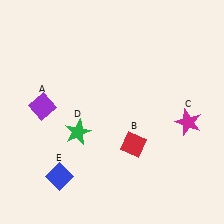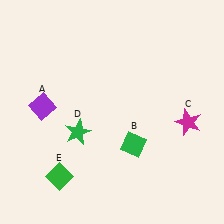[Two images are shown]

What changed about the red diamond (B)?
In Image 1, B is red. In Image 2, it changed to green.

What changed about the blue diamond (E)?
In Image 1, E is blue. In Image 2, it changed to green.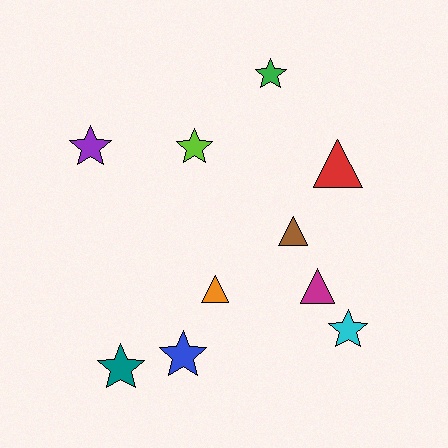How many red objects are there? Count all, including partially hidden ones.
There is 1 red object.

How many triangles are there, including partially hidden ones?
There are 4 triangles.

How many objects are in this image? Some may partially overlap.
There are 10 objects.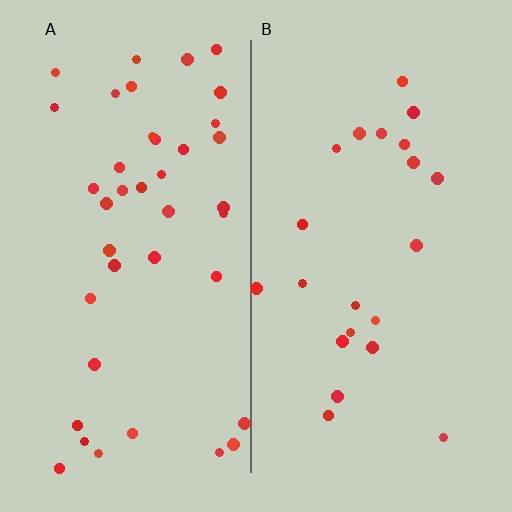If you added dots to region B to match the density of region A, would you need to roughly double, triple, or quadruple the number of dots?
Approximately double.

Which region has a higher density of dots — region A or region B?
A (the left).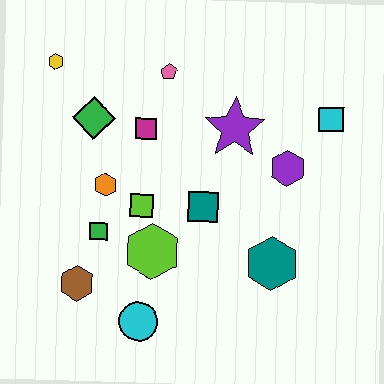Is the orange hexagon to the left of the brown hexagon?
No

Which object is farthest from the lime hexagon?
The cyan square is farthest from the lime hexagon.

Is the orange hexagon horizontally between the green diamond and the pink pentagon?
Yes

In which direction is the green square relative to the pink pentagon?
The green square is below the pink pentagon.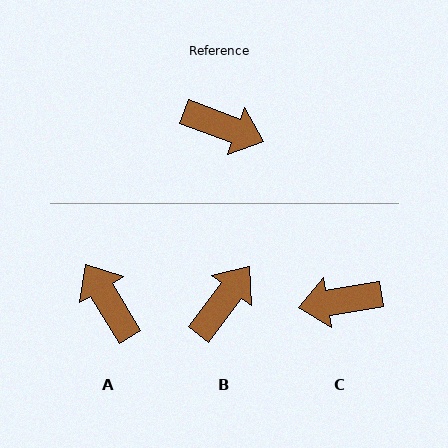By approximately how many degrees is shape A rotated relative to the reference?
Approximately 142 degrees counter-clockwise.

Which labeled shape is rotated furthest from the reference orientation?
C, about 151 degrees away.